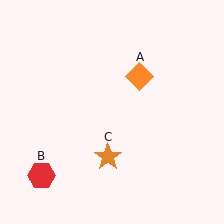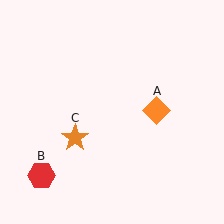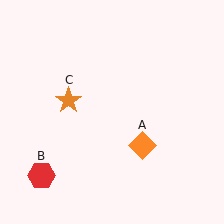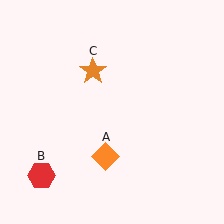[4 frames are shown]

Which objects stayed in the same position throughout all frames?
Red hexagon (object B) remained stationary.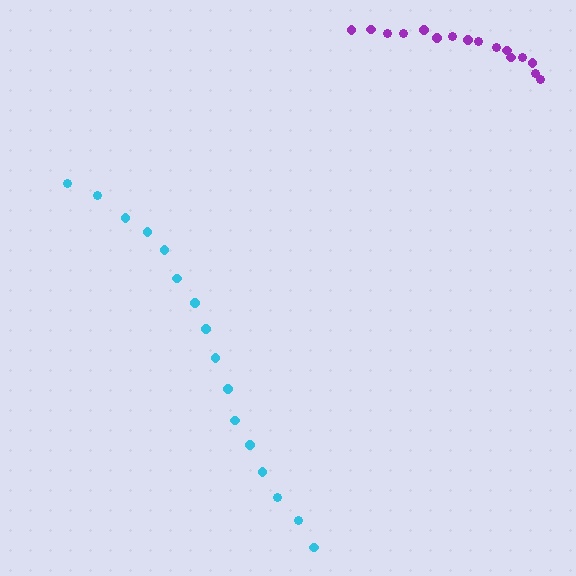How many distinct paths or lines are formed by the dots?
There are 2 distinct paths.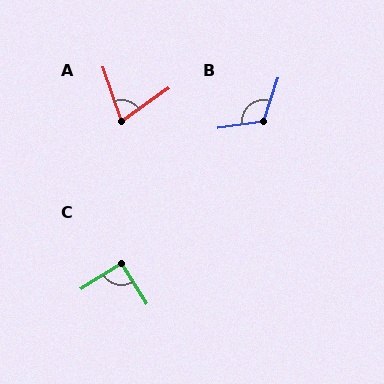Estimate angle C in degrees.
Approximately 90 degrees.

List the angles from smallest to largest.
A (73°), C (90°), B (117°).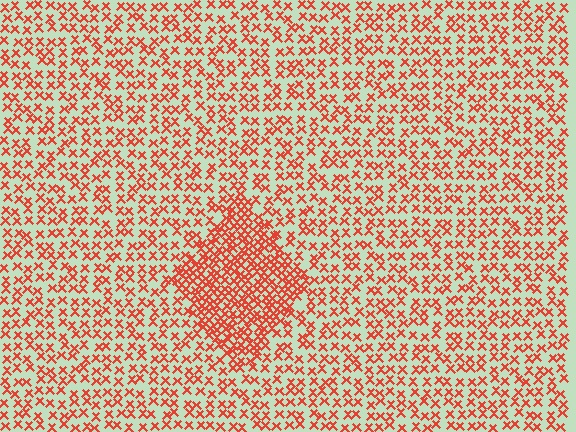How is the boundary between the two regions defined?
The boundary is defined by a change in element density (approximately 2.1x ratio). All elements are the same color, size, and shape.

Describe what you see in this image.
The image contains small red elements arranged at two different densities. A diamond-shaped region is visible where the elements are more densely packed than the surrounding area.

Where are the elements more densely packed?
The elements are more densely packed inside the diamond boundary.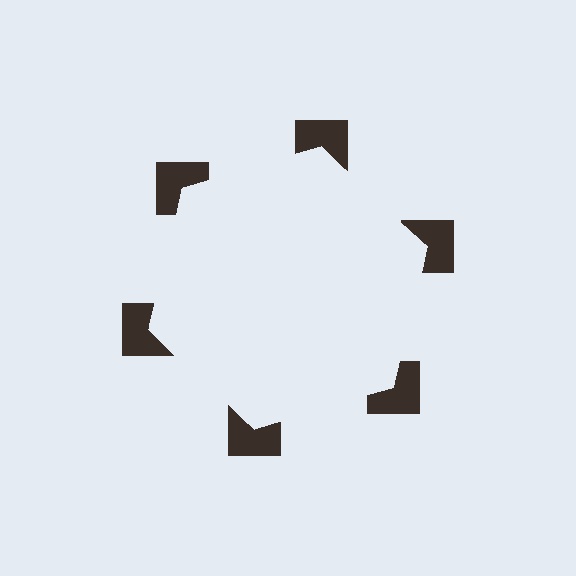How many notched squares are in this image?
There are 6 — one at each vertex of the illusory hexagon.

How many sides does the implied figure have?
6 sides.